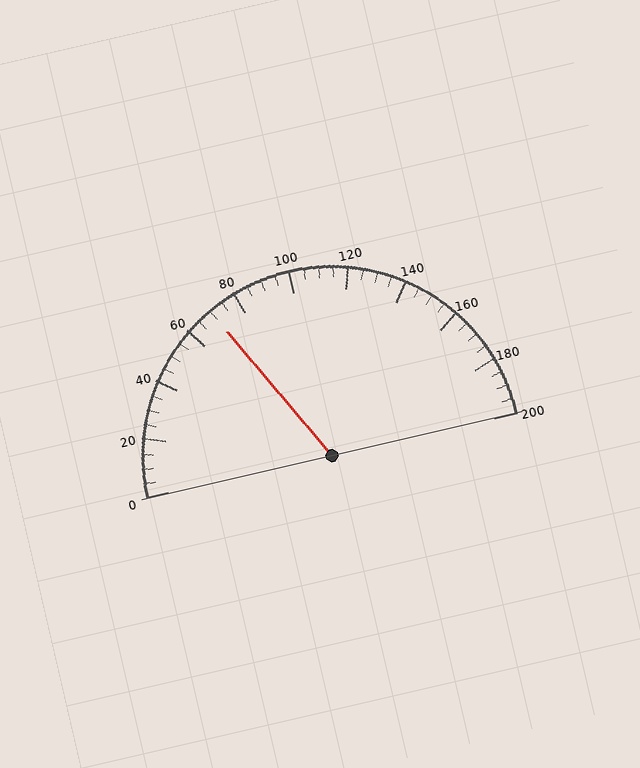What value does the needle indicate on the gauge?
The needle indicates approximately 70.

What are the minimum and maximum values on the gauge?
The gauge ranges from 0 to 200.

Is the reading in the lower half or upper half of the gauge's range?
The reading is in the lower half of the range (0 to 200).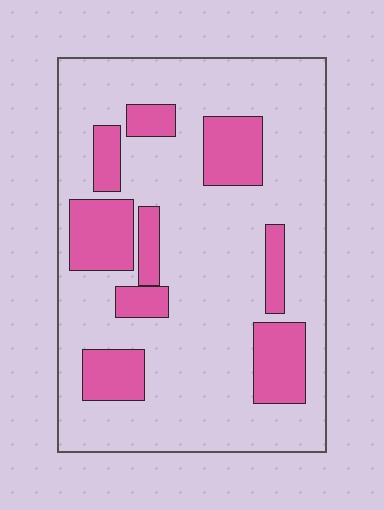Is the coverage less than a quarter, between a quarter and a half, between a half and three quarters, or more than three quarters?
Less than a quarter.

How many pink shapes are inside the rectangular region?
9.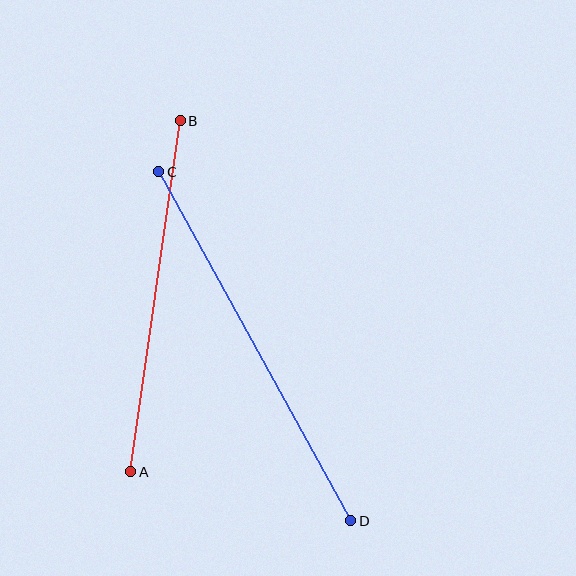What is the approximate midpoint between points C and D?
The midpoint is at approximately (255, 346) pixels.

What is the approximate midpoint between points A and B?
The midpoint is at approximately (155, 296) pixels.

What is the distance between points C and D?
The distance is approximately 398 pixels.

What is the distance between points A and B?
The distance is approximately 354 pixels.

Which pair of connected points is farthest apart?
Points C and D are farthest apart.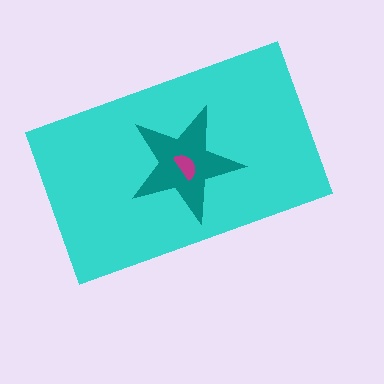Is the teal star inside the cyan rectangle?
Yes.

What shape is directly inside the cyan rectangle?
The teal star.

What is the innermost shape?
The magenta semicircle.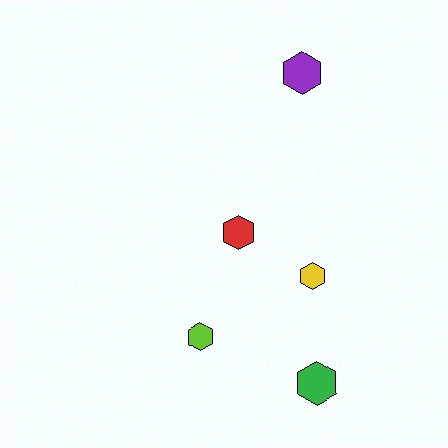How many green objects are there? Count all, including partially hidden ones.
There is 1 green object.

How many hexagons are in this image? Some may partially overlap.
There are 5 hexagons.